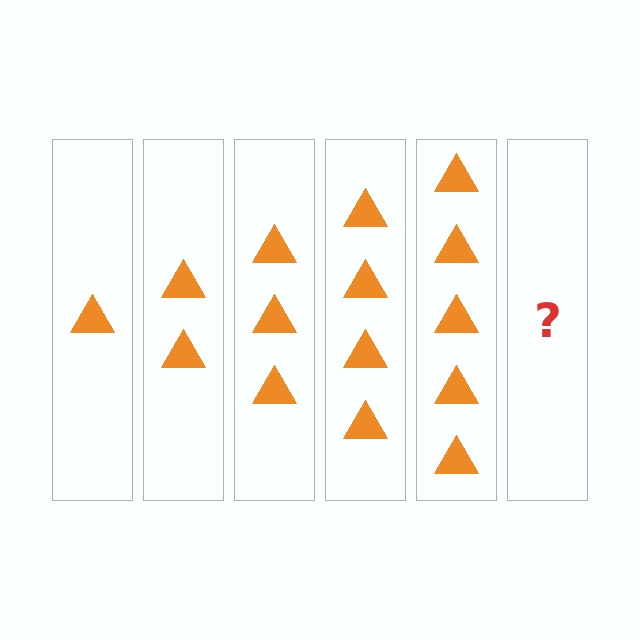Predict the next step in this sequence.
The next step is 6 triangles.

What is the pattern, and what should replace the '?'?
The pattern is that each step adds one more triangle. The '?' should be 6 triangles.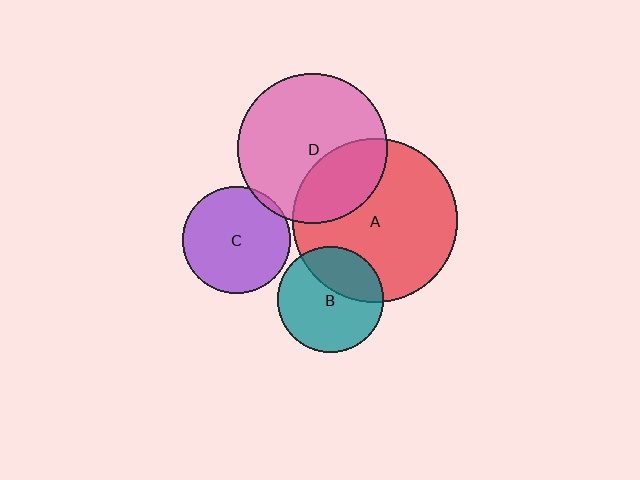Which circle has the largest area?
Circle A (red).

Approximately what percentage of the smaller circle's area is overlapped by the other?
Approximately 5%.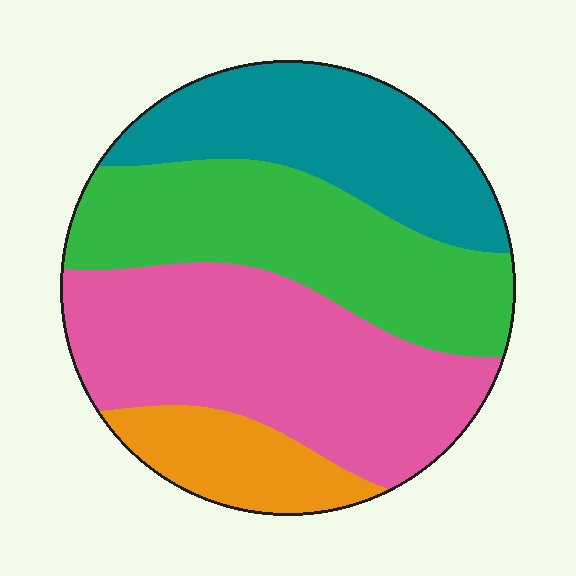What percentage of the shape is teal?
Teal covers about 25% of the shape.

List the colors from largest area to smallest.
From largest to smallest: pink, green, teal, orange.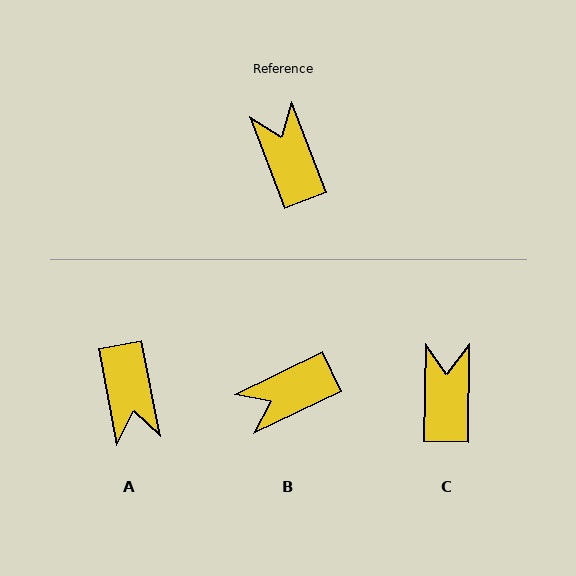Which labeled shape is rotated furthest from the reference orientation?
A, about 170 degrees away.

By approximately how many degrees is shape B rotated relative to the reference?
Approximately 95 degrees counter-clockwise.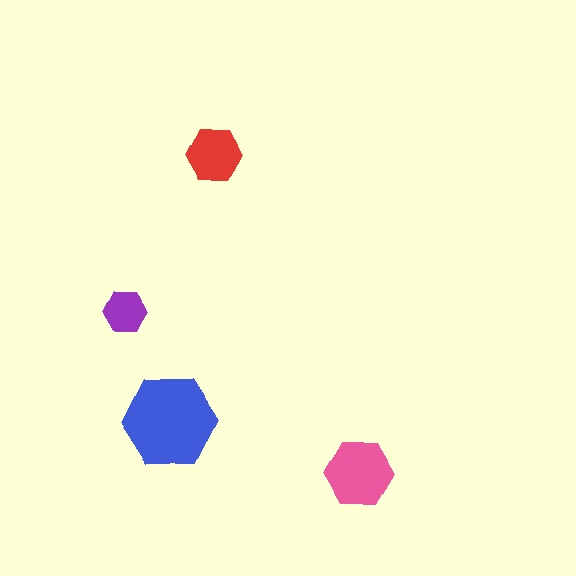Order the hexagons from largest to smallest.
the blue one, the pink one, the red one, the purple one.